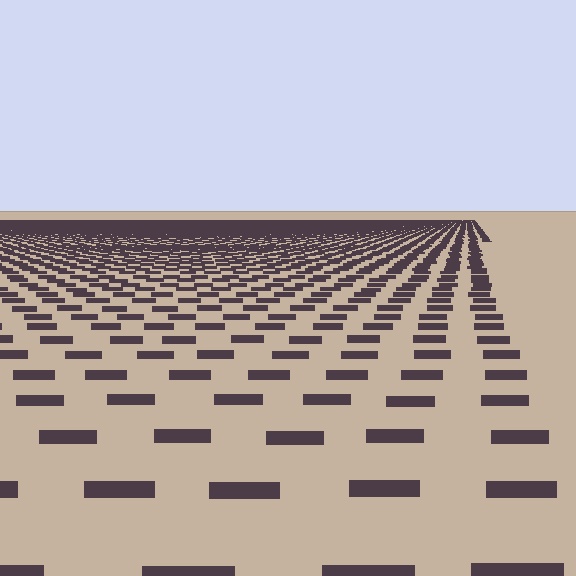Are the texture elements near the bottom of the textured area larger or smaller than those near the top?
Larger. Near the bottom, elements are closer to the viewer and appear at a bigger on-screen size.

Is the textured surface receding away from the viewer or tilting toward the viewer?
The surface is receding away from the viewer. Texture elements get smaller and denser toward the top.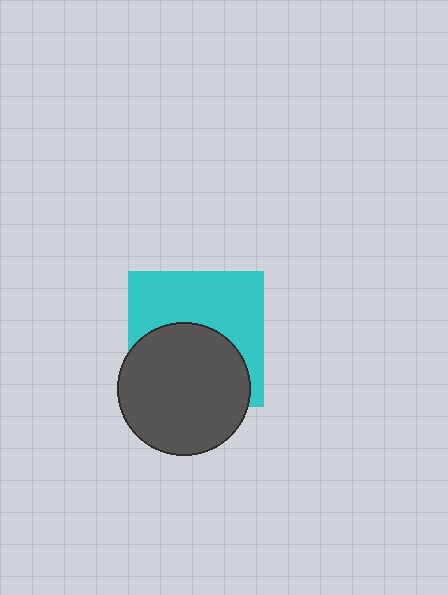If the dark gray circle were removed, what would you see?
You would see the complete cyan square.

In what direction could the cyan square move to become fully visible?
The cyan square could move up. That would shift it out from behind the dark gray circle entirely.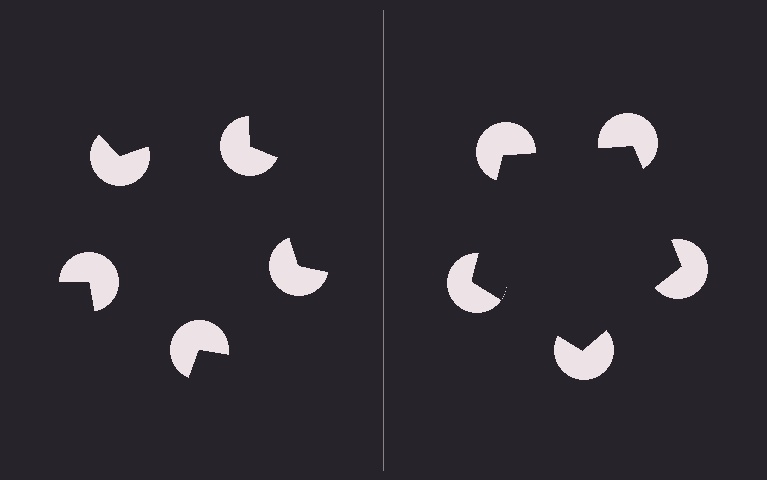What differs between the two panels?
The pac-man discs are positioned identically on both sides; only the wedge orientations differ. On the right they align to a pentagon; on the left they are misaligned.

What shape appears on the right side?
An illusory pentagon.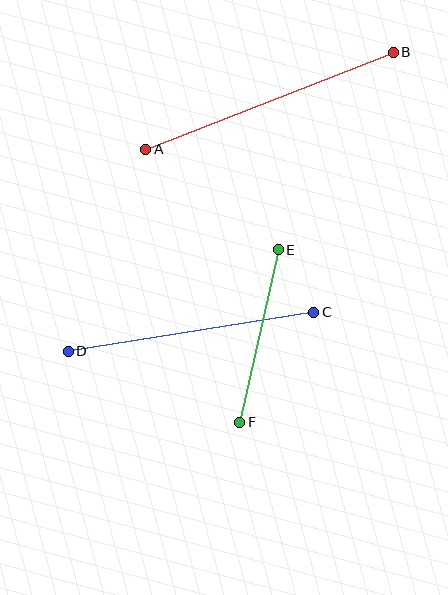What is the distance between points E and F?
The distance is approximately 177 pixels.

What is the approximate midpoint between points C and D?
The midpoint is at approximately (191, 332) pixels.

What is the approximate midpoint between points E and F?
The midpoint is at approximately (259, 336) pixels.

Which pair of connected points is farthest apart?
Points A and B are farthest apart.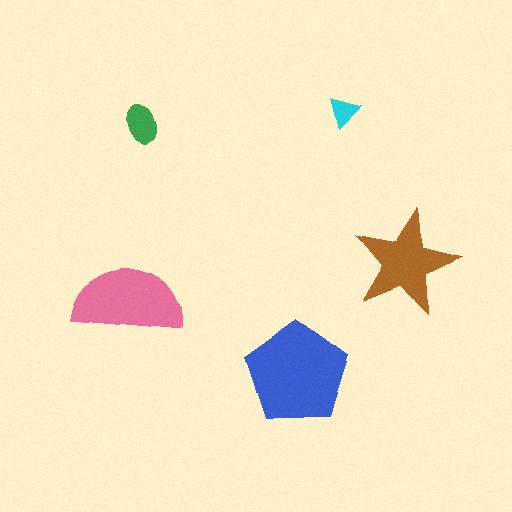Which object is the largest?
The blue pentagon.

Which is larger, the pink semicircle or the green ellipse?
The pink semicircle.